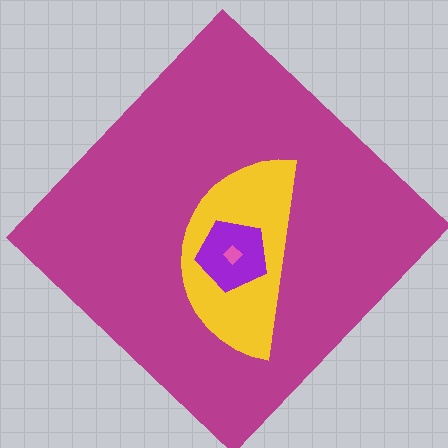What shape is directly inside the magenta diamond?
The yellow semicircle.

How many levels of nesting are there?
4.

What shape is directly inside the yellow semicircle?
The purple pentagon.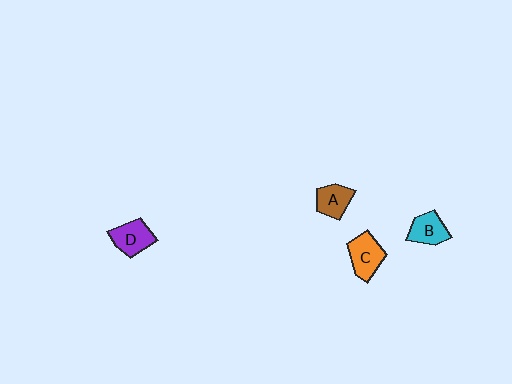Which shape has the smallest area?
Shape A (brown).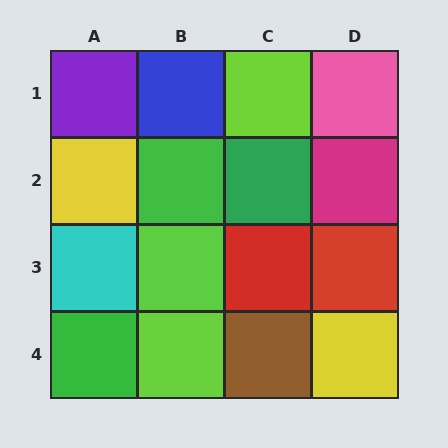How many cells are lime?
3 cells are lime.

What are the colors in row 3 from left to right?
Cyan, lime, red, red.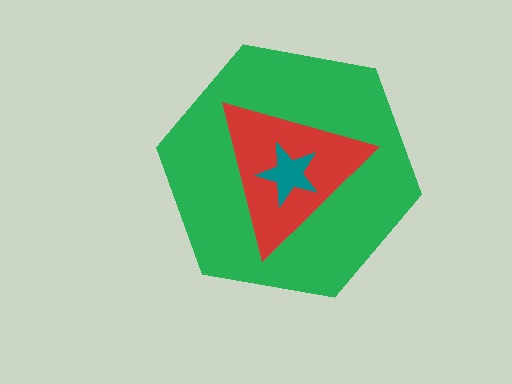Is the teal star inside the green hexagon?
Yes.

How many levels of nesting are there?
3.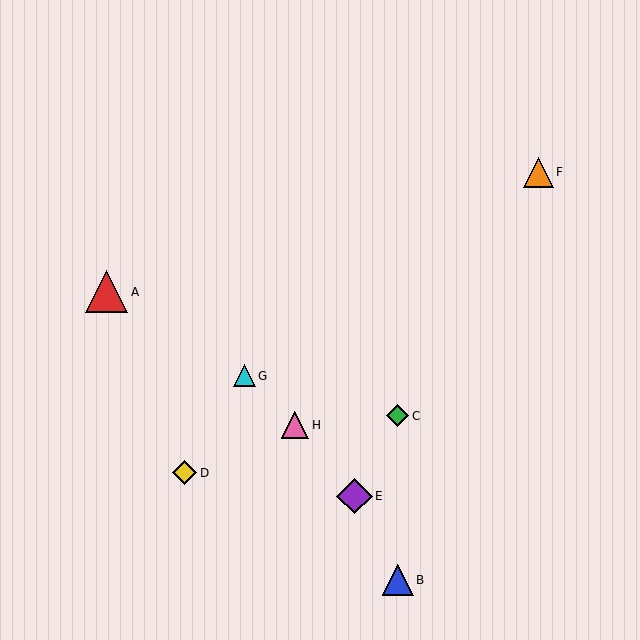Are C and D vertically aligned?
No, C is at x≈398 and D is at x≈185.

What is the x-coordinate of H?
Object H is at x≈295.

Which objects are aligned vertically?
Objects B, C are aligned vertically.